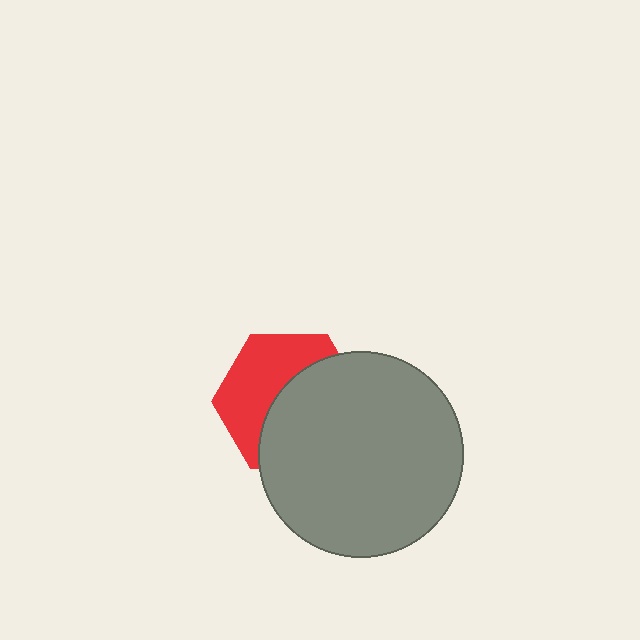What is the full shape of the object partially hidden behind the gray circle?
The partially hidden object is a red hexagon.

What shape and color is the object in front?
The object in front is a gray circle.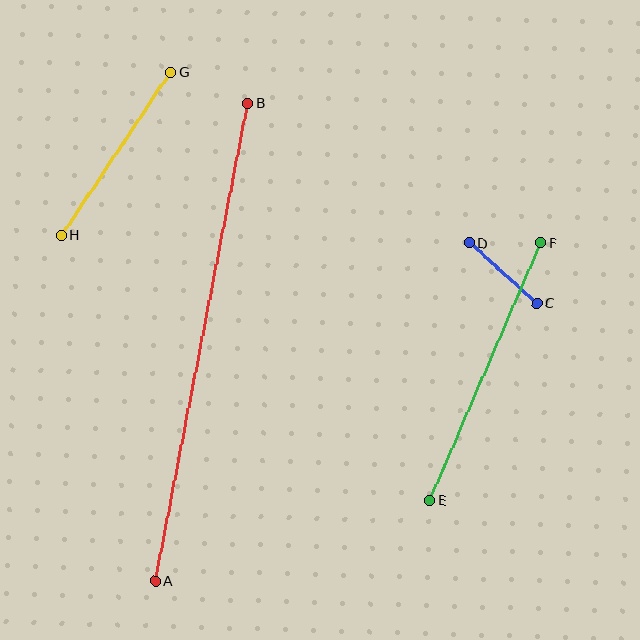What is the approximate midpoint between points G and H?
The midpoint is at approximately (116, 154) pixels.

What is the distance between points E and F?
The distance is approximately 281 pixels.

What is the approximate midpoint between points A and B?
The midpoint is at approximately (201, 342) pixels.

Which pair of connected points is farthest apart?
Points A and B are farthest apart.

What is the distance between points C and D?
The distance is approximately 91 pixels.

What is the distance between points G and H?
The distance is approximately 196 pixels.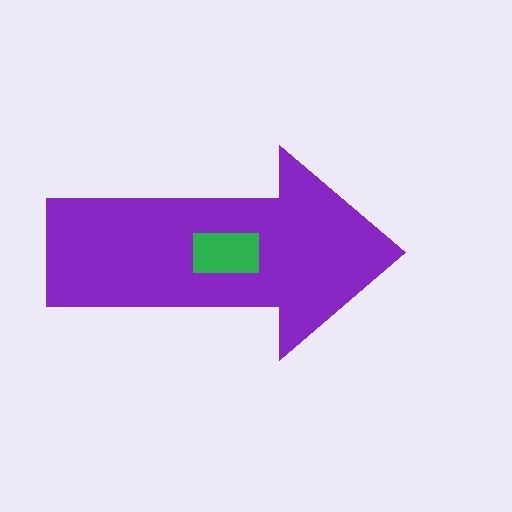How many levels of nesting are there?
2.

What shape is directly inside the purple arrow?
The green rectangle.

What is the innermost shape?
The green rectangle.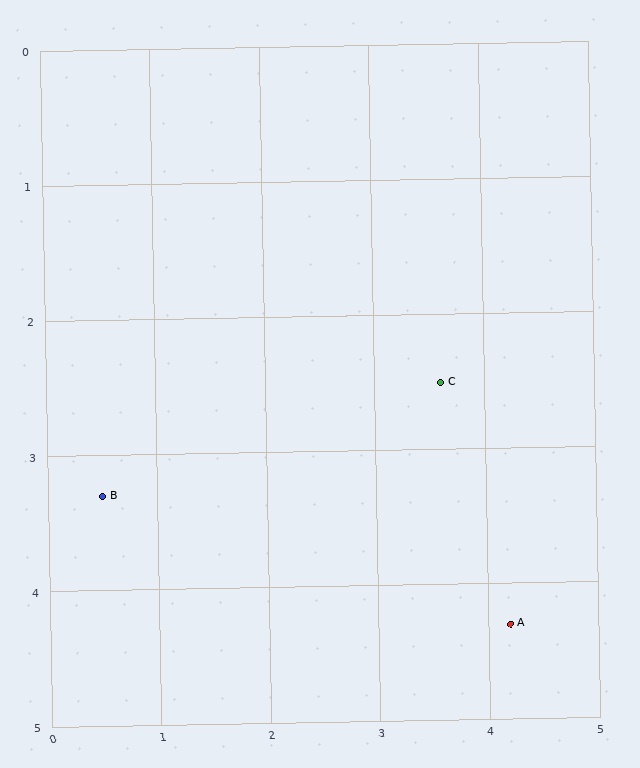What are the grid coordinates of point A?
Point A is at approximately (4.2, 4.3).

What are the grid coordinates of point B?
Point B is at approximately (0.5, 3.3).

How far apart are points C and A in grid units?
Points C and A are about 1.9 grid units apart.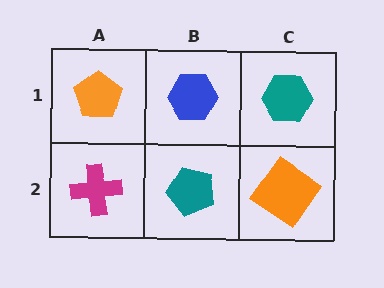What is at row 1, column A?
An orange pentagon.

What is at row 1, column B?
A blue hexagon.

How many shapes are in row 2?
3 shapes.